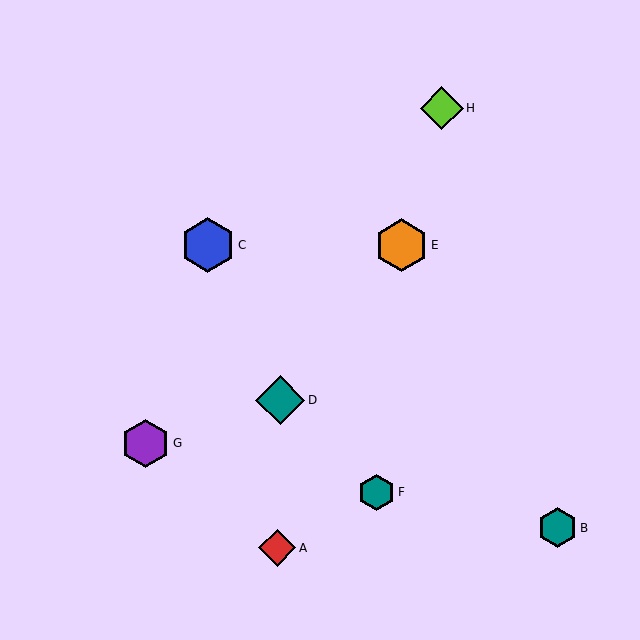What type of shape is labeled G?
Shape G is a purple hexagon.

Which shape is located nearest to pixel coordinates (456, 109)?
The lime diamond (labeled H) at (442, 108) is nearest to that location.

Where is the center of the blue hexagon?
The center of the blue hexagon is at (208, 245).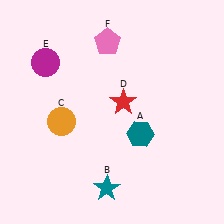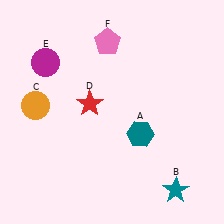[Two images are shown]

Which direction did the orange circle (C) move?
The orange circle (C) moved left.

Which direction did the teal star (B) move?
The teal star (B) moved right.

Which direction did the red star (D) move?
The red star (D) moved left.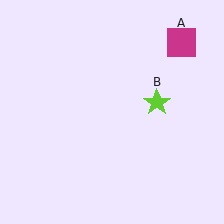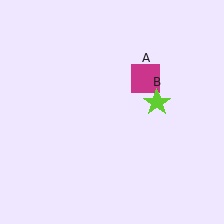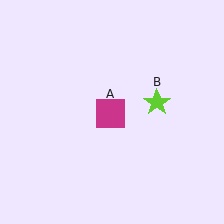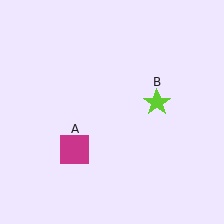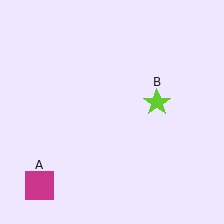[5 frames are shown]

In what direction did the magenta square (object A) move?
The magenta square (object A) moved down and to the left.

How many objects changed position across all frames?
1 object changed position: magenta square (object A).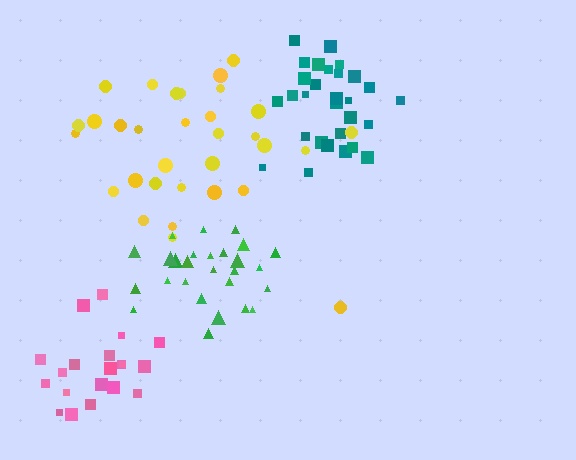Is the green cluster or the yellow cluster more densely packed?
Green.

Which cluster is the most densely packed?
Teal.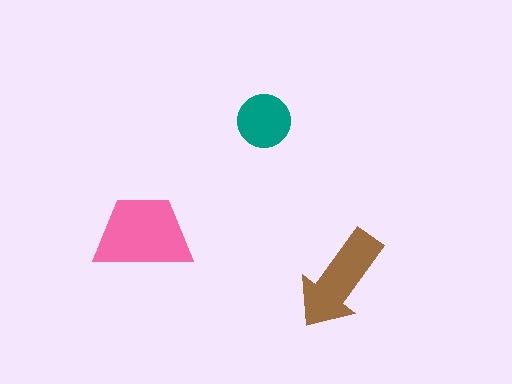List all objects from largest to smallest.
The pink trapezoid, the brown arrow, the teal circle.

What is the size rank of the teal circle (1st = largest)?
3rd.